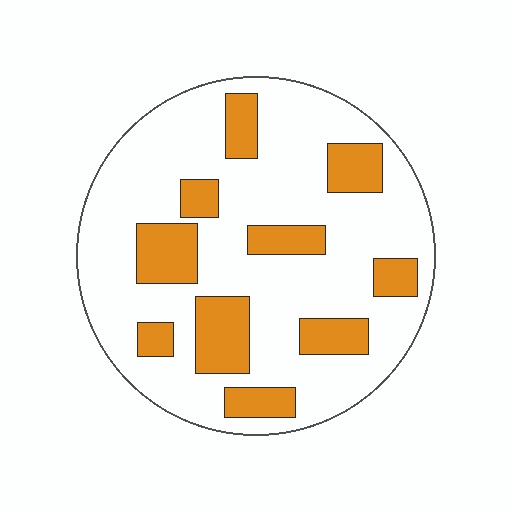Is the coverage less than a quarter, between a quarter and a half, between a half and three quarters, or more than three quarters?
Less than a quarter.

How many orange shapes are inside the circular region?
10.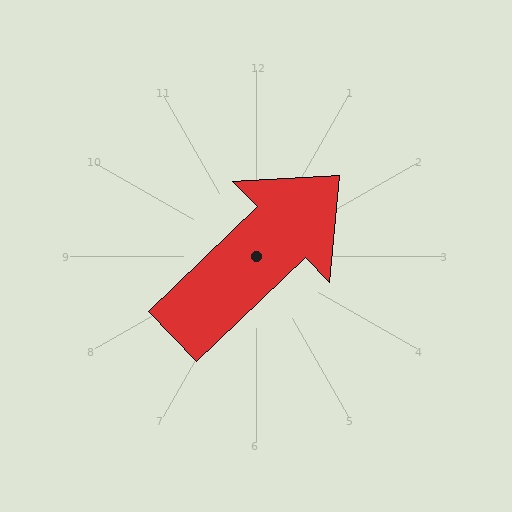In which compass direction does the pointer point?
Northeast.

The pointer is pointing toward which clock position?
Roughly 2 o'clock.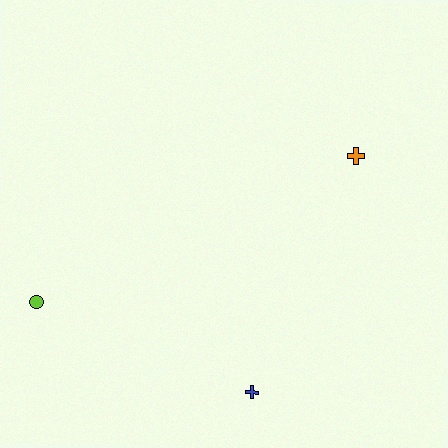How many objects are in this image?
There are 3 objects.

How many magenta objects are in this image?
There are no magenta objects.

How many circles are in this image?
There is 1 circle.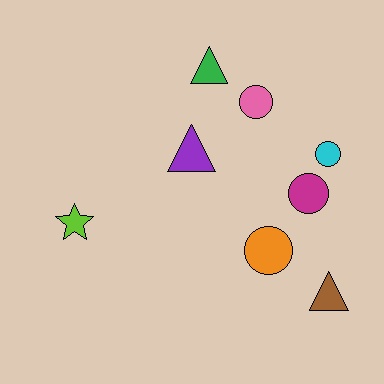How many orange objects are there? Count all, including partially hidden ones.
There is 1 orange object.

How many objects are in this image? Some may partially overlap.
There are 8 objects.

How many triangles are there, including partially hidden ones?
There are 3 triangles.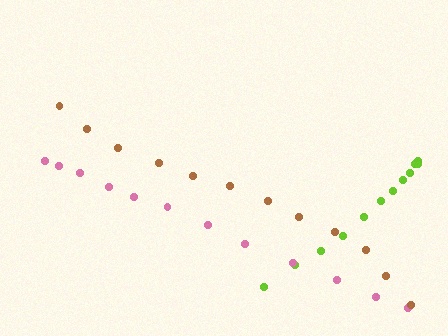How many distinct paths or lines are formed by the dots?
There are 3 distinct paths.